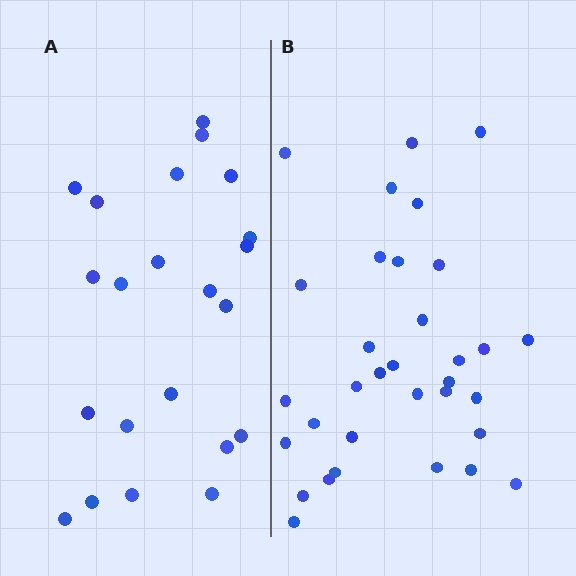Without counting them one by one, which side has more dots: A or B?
Region B (the right region) has more dots.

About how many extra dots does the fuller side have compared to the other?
Region B has roughly 12 or so more dots than region A.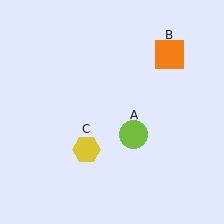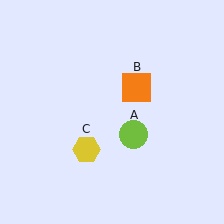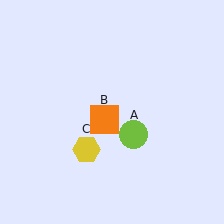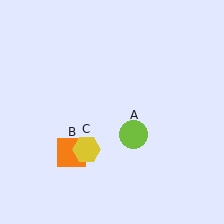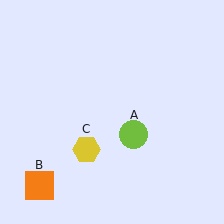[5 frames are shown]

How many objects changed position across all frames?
1 object changed position: orange square (object B).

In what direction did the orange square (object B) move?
The orange square (object B) moved down and to the left.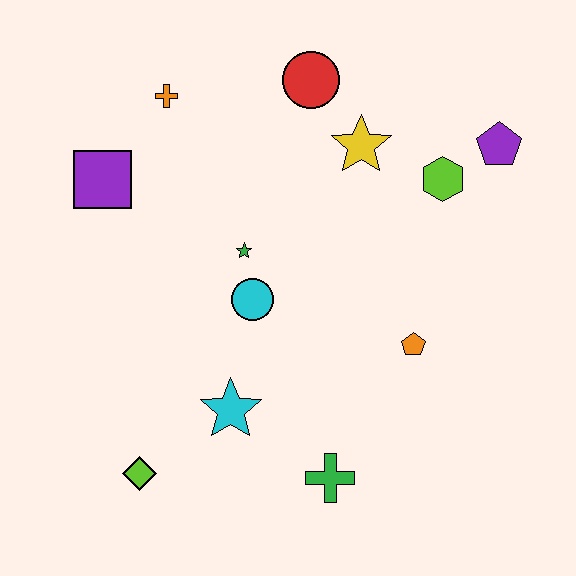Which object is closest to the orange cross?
The purple square is closest to the orange cross.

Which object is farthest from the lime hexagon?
The lime diamond is farthest from the lime hexagon.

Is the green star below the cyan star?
No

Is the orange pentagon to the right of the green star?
Yes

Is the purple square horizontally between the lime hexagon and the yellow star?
No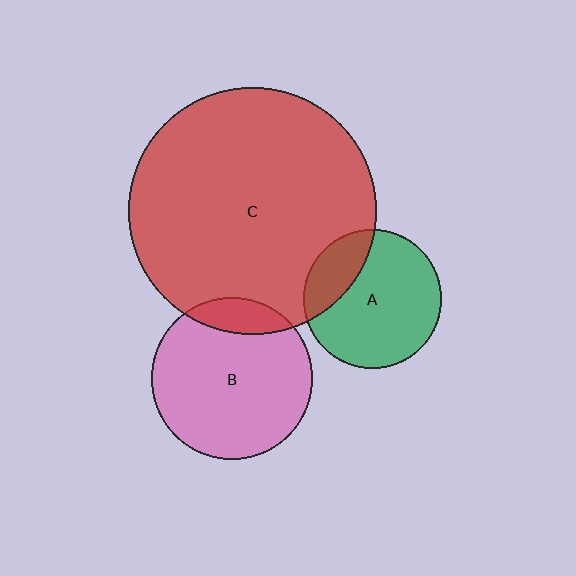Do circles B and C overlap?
Yes.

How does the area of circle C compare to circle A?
Approximately 3.2 times.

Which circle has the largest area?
Circle C (red).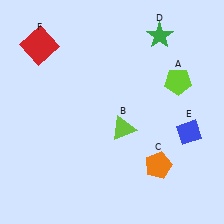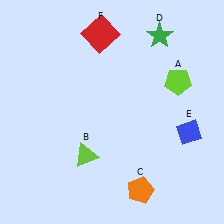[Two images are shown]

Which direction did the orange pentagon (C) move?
The orange pentagon (C) moved down.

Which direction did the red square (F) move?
The red square (F) moved right.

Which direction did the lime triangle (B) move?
The lime triangle (B) moved left.